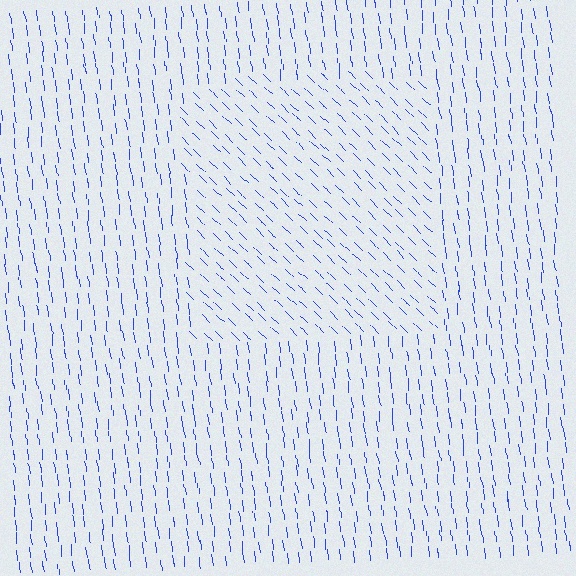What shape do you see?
I see a rectangle.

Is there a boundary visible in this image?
Yes, there is a texture boundary formed by a change in line orientation.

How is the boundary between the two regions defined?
The boundary is defined purely by a change in line orientation (approximately 39 degrees difference). All lines are the same color and thickness.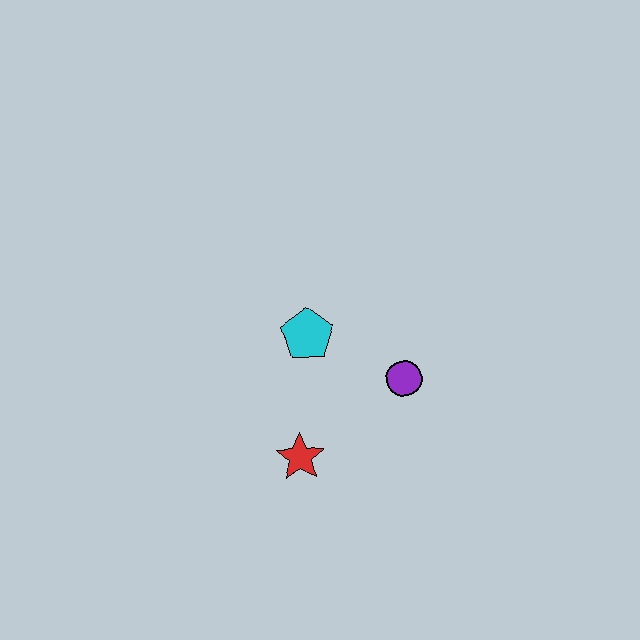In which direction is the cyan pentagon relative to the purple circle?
The cyan pentagon is to the left of the purple circle.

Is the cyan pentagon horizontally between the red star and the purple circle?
Yes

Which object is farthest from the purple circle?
The red star is farthest from the purple circle.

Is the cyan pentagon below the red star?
No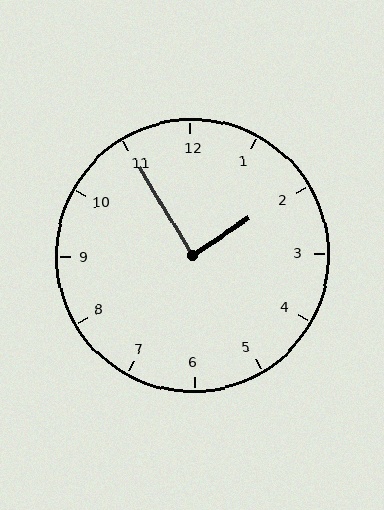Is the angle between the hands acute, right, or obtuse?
It is right.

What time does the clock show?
1:55.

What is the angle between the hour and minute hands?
Approximately 88 degrees.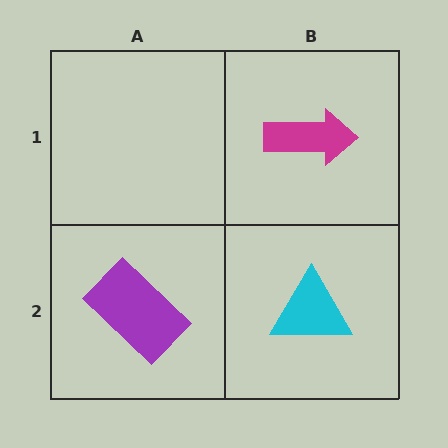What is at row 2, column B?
A cyan triangle.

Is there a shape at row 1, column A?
No, that cell is empty.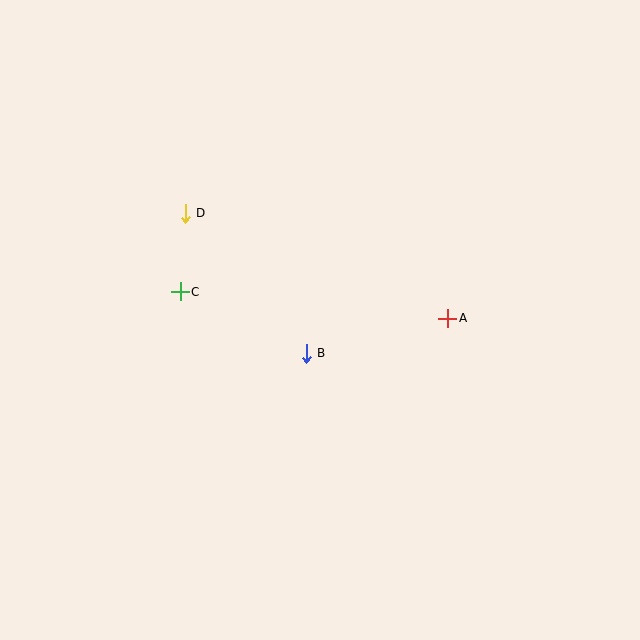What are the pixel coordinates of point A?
Point A is at (448, 318).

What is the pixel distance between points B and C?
The distance between B and C is 141 pixels.